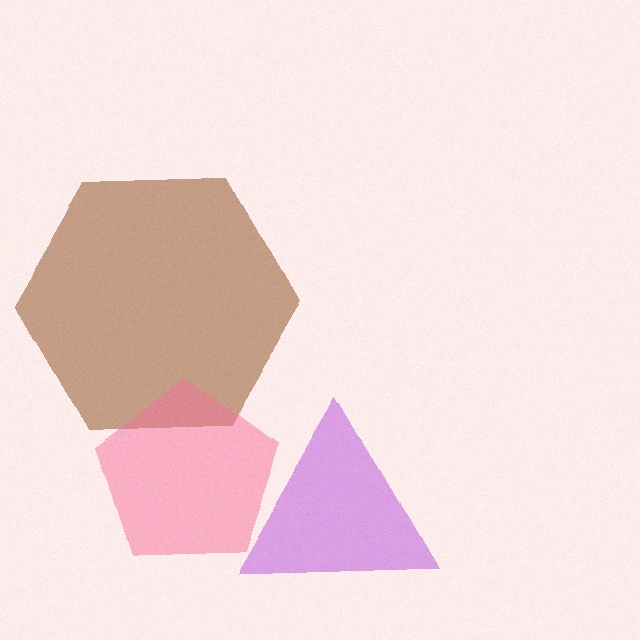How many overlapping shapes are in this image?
There are 3 overlapping shapes in the image.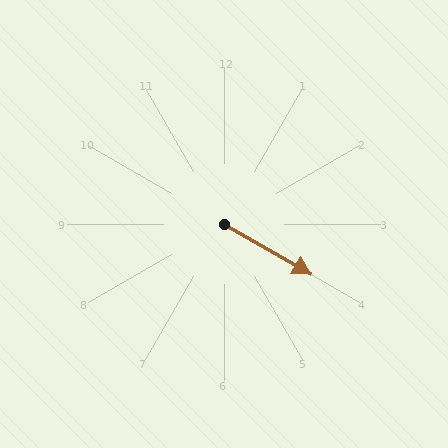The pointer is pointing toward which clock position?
Roughly 4 o'clock.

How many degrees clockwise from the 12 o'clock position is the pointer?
Approximately 120 degrees.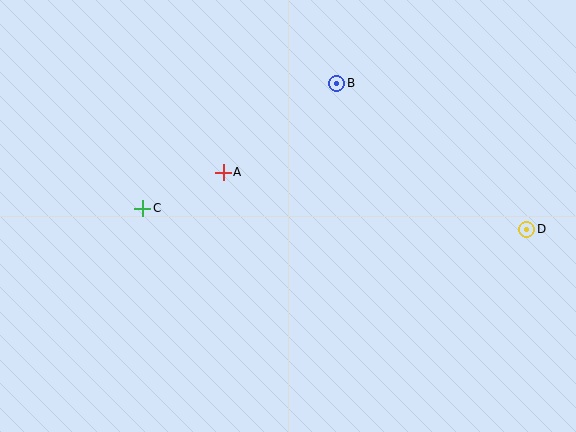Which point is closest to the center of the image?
Point A at (223, 172) is closest to the center.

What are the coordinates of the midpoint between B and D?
The midpoint between B and D is at (432, 156).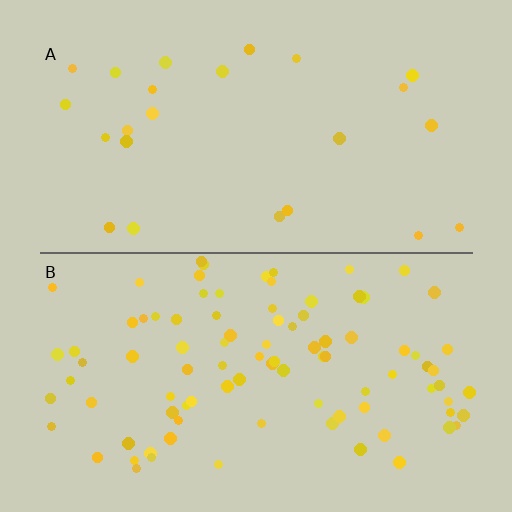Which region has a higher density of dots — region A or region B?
B (the bottom).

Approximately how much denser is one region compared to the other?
Approximately 3.8× — region B over region A.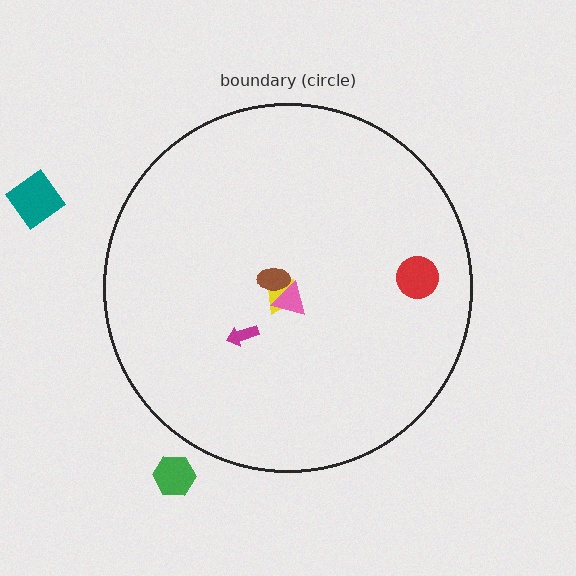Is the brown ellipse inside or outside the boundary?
Inside.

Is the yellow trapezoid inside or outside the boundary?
Inside.